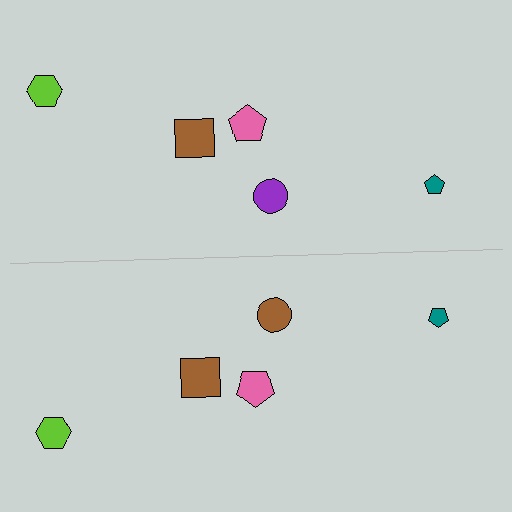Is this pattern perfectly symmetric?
No, the pattern is not perfectly symmetric. The brown circle on the bottom side breaks the symmetry — its mirror counterpart is purple.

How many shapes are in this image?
There are 10 shapes in this image.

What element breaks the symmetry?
The brown circle on the bottom side breaks the symmetry — its mirror counterpart is purple.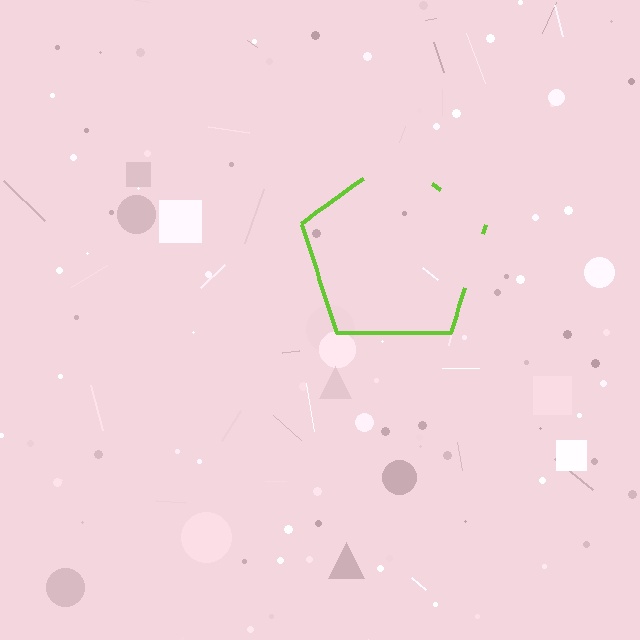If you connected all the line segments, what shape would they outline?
They would outline a pentagon.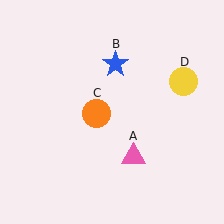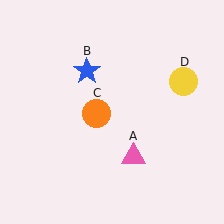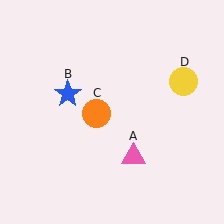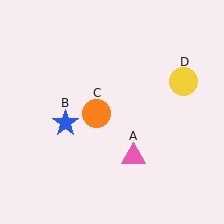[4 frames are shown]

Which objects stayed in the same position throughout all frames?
Pink triangle (object A) and orange circle (object C) and yellow circle (object D) remained stationary.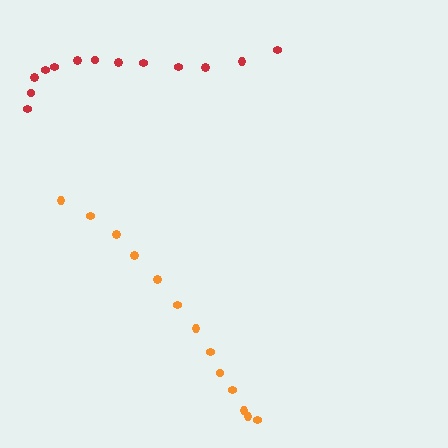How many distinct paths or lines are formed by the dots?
There are 2 distinct paths.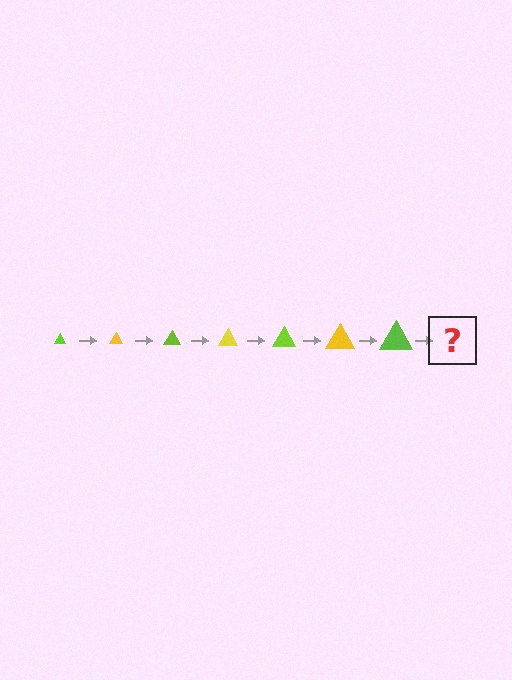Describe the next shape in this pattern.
It should be a yellow triangle, larger than the previous one.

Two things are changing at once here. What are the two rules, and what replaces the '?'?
The two rules are that the triangle grows larger each step and the color cycles through lime and yellow. The '?' should be a yellow triangle, larger than the previous one.